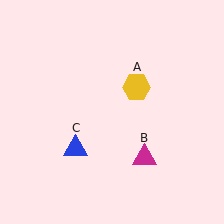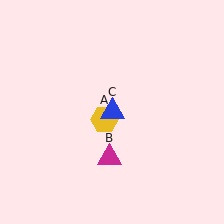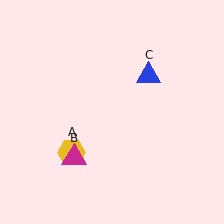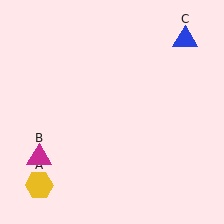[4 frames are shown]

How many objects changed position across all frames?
3 objects changed position: yellow hexagon (object A), magenta triangle (object B), blue triangle (object C).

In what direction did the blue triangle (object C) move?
The blue triangle (object C) moved up and to the right.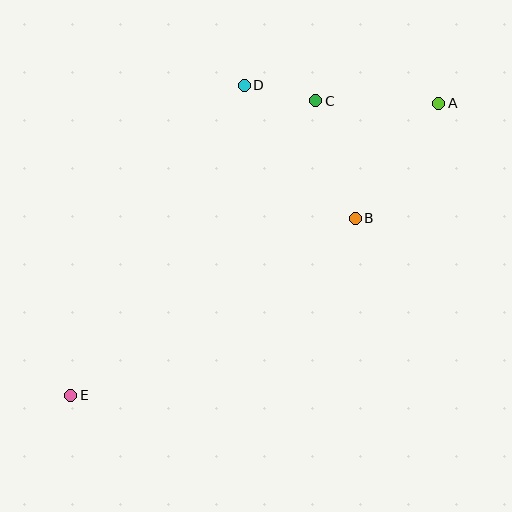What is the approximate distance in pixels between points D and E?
The distance between D and E is approximately 355 pixels.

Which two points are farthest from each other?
Points A and E are farthest from each other.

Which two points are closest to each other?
Points C and D are closest to each other.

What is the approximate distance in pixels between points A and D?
The distance between A and D is approximately 195 pixels.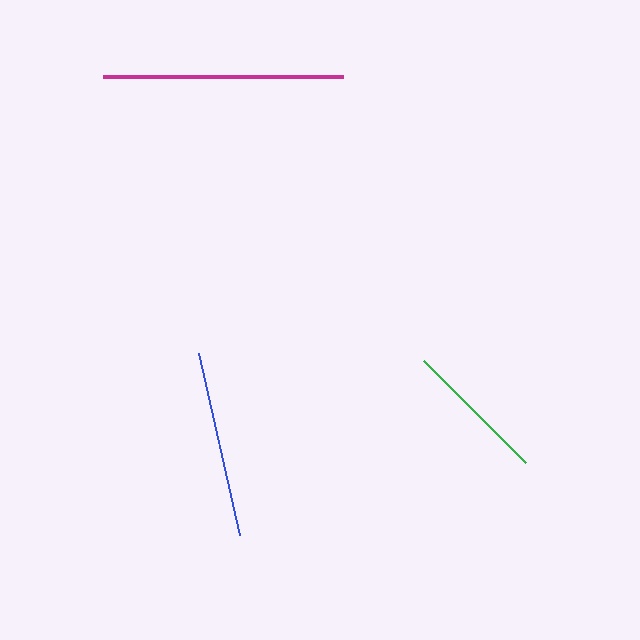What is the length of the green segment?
The green segment is approximately 144 pixels long.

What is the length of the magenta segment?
The magenta segment is approximately 240 pixels long.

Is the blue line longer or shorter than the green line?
The blue line is longer than the green line.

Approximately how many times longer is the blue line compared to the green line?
The blue line is approximately 1.3 times the length of the green line.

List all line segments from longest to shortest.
From longest to shortest: magenta, blue, green.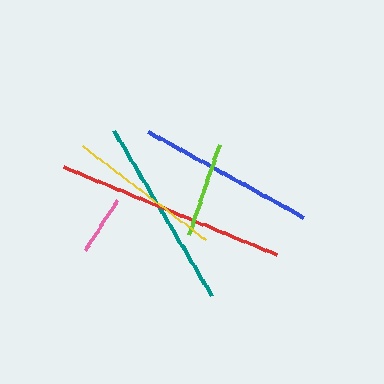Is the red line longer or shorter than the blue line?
The red line is longer than the blue line.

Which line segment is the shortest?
The pink line is the shortest at approximately 61 pixels.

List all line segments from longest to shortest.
From longest to shortest: red, teal, blue, yellow, lime, pink.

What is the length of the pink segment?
The pink segment is approximately 61 pixels long.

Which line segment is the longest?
The red line is the longest at approximately 231 pixels.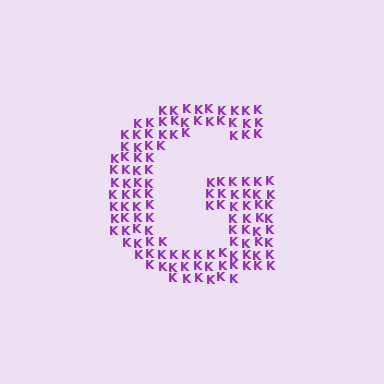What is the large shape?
The large shape is the letter G.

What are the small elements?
The small elements are letter K's.